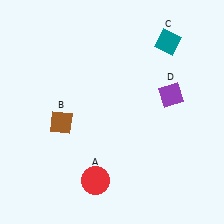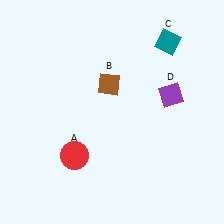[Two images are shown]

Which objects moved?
The objects that moved are: the red circle (A), the brown diamond (B).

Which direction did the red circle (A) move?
The red circle (A) moved up.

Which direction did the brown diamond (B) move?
The brown diamond (B) moved right.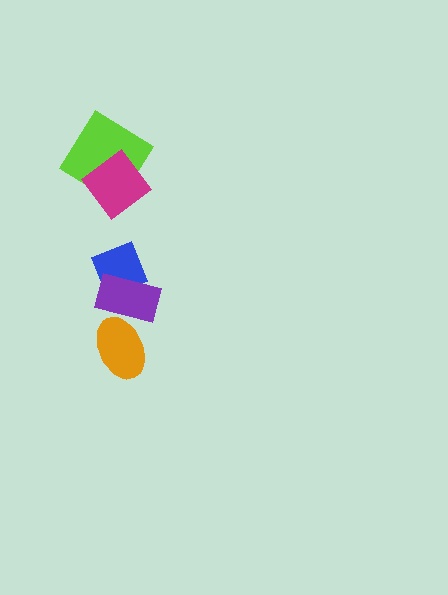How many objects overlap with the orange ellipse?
1 object overlaps with the orange ellipse.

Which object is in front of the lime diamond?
The magenta diamond is in front of the lime diamond.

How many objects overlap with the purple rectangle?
2 objects overlap with the purple rectangle.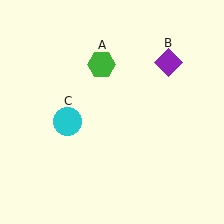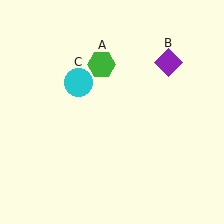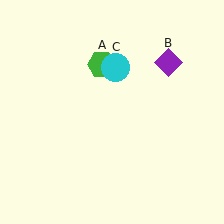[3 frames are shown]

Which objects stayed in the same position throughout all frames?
Green hexagon (object A) and purple diamond (object B) remained stationary.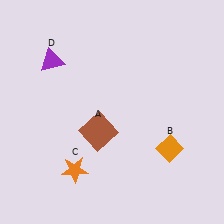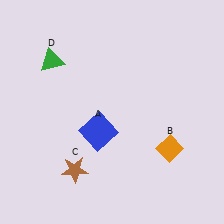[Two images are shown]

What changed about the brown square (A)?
In Image 1, A is brown. In Image 2, it changed to blue.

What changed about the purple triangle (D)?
In Image 1, D is purple. In Image 2, it changed to green.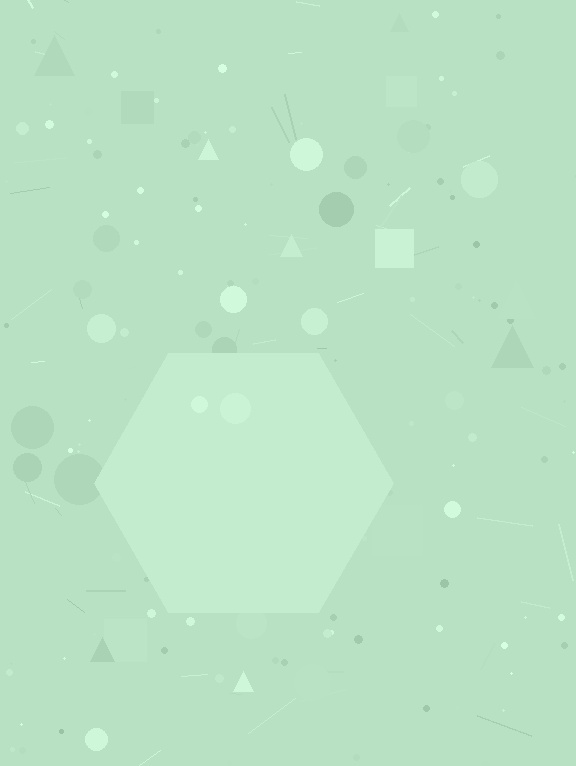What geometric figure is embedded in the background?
A hexagon is embedded in the background.